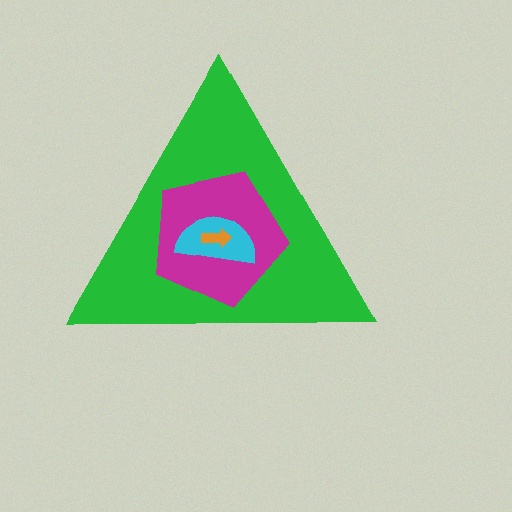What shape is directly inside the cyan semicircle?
The orange arrow.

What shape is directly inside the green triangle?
The magenta pentagon.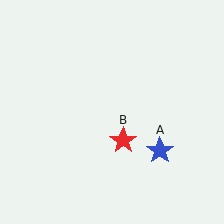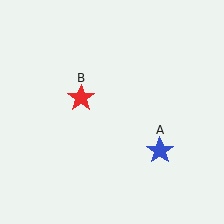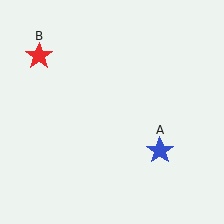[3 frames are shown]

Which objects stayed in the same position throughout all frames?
Blue star (object A) remained stationary.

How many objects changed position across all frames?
1 object changed position: red star (object B).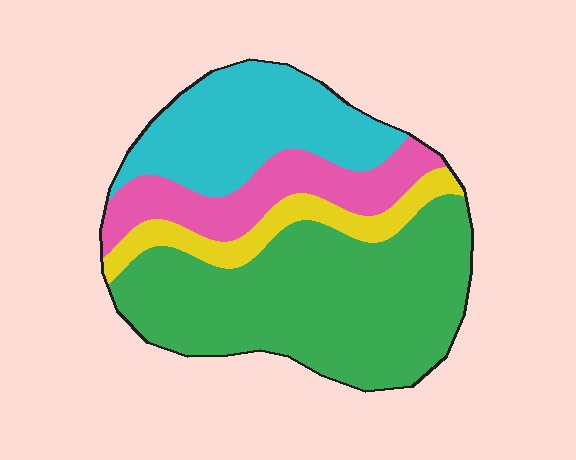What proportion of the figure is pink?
Pink covers 17% of the figure.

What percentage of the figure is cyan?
Cyan covers around 25% of the figure.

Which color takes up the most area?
Green, at roughly 50%.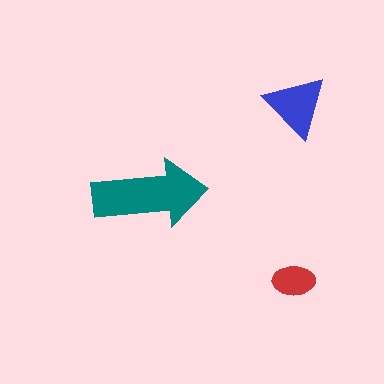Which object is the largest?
The teal arrow.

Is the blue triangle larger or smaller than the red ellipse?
Larger.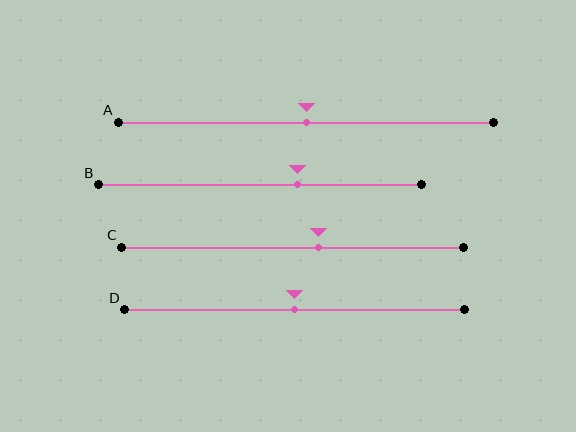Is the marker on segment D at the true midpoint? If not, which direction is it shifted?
Yes, the marker on segment D is at the true midpoint.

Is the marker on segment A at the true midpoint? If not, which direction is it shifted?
Yes, the marker on segment A is at the true midpoint.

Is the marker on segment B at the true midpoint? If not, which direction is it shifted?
No, the marker on segment B is shifted to the right by about 12% of the segment length.